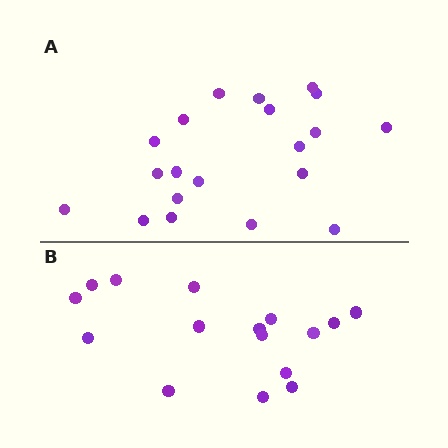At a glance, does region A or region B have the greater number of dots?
Region A (the top region) has more dots.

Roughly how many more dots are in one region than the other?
Region A has about 4 more dots than region B.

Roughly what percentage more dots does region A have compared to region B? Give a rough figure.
About 25% more.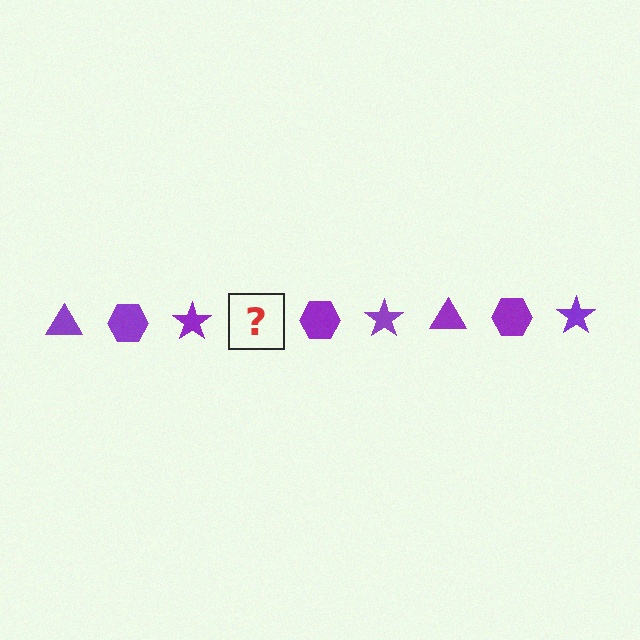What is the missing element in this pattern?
The missing element is a purple triangle.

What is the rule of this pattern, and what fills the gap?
The rule is that the pattern cycles through triangle, hexagon, star shapes in purple. The gap should be filled with a purple triangle.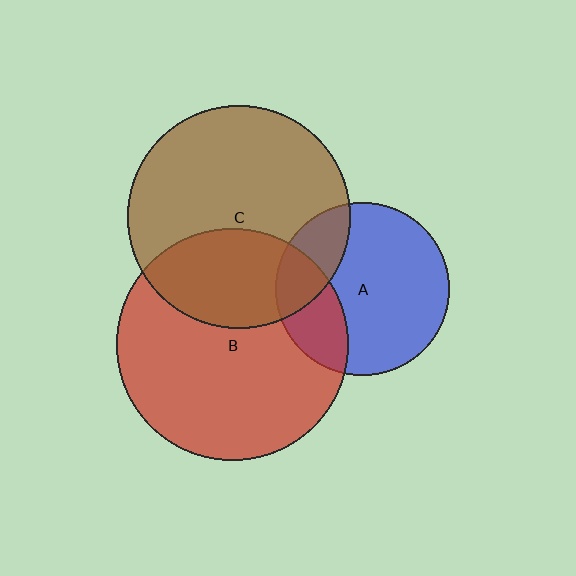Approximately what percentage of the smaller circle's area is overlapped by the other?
Approximately 25%.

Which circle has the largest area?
Circle B (red).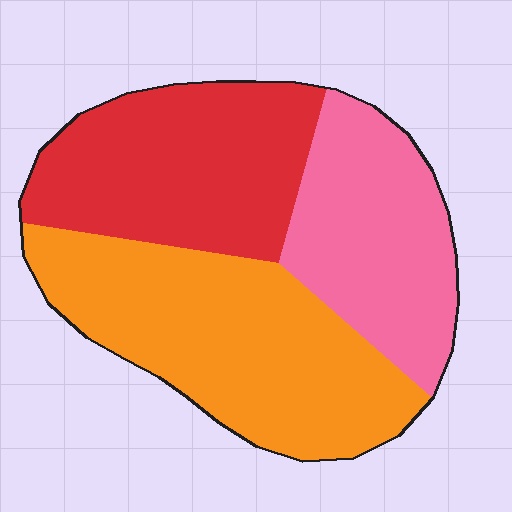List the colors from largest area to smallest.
From largest to smallest: orange, red, pink.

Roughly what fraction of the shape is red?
Red covers 32% of the shape.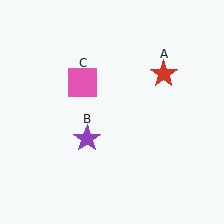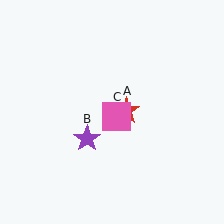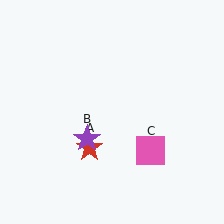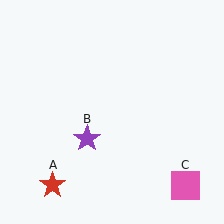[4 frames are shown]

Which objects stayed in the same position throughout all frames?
Purple star (object B) remained stationary.